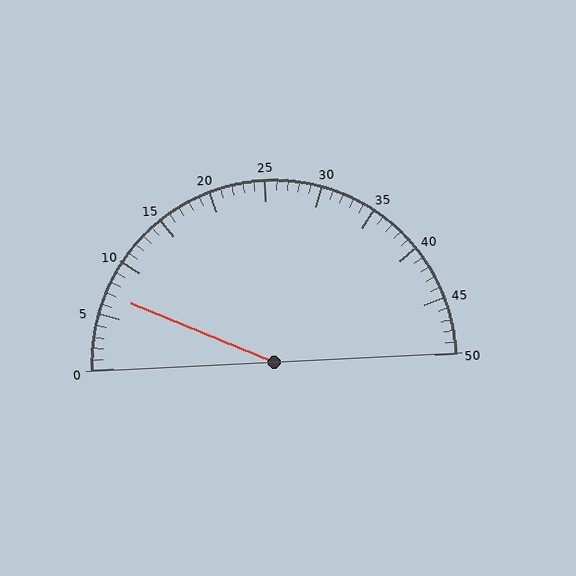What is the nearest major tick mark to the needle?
The nearest major tick mark is 5.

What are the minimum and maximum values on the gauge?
The gauge ranges from 0 to 50.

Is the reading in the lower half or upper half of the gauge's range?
The reading is in the lower half of the range (0 to 50).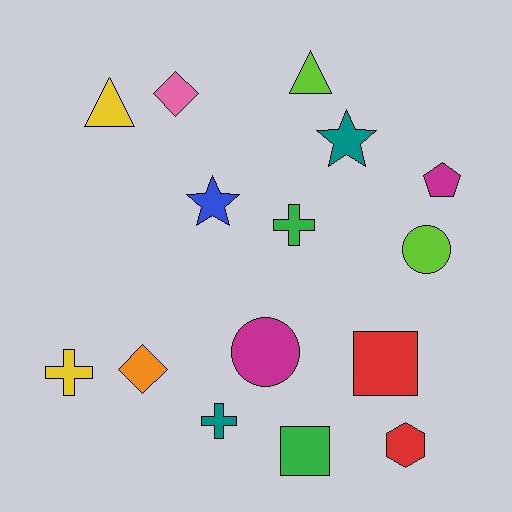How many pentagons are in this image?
There is 1 pentagon.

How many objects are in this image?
There are 15 objects.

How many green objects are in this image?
There are 2 green objects.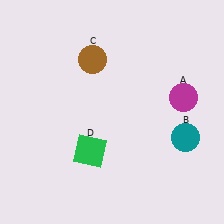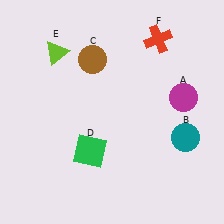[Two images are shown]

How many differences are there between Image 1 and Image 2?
There are 2 differences between the two images.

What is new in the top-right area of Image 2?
A red cross (F) was added in the top-right area of Image 2.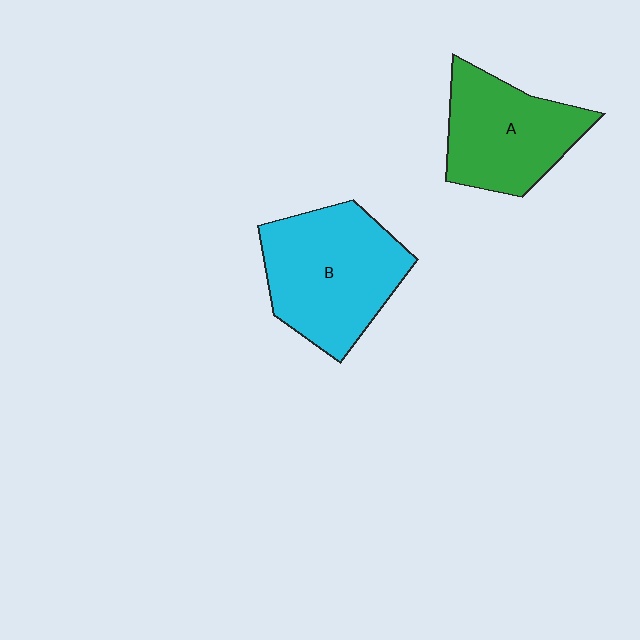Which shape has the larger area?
Shape B (cyan).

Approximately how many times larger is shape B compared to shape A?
Approximately 1.2 times.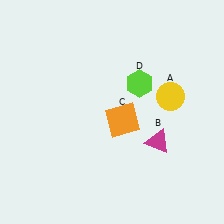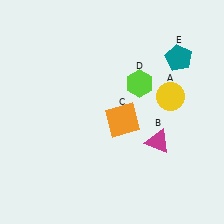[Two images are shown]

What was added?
A teal pentagon (E) was added in Image 2.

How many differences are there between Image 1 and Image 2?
There is 1 difference between the two images.